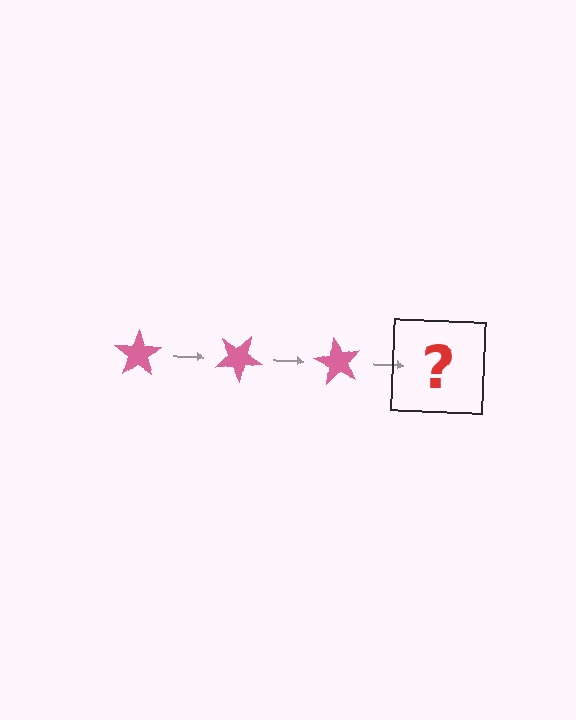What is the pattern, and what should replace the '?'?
The pattern is that the star rotates 30 degrees each step. The '?' should be a pink star rotated 90 degrees.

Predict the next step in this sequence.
The next step is a pink star rotated 90 degrees.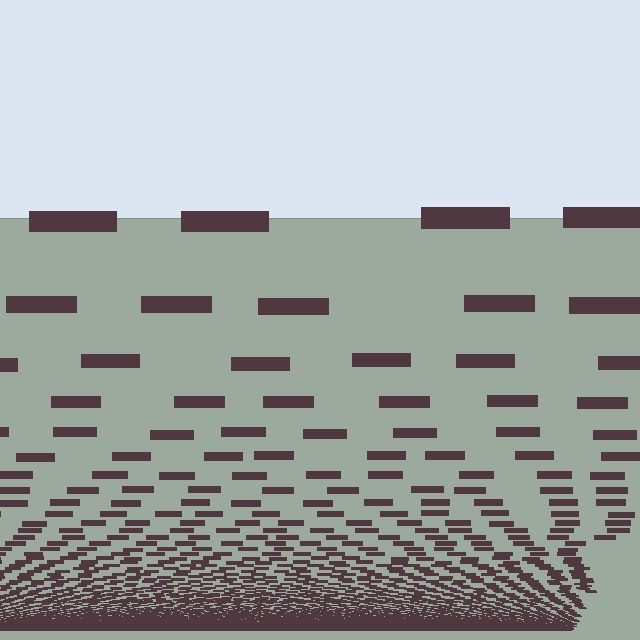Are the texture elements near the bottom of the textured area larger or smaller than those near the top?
Smaller. The gradient is inverted — elements near the bottom are smaller and denser.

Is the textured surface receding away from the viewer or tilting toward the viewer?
The surface appears to tilt toward the viewer. Texture elements get larger and sparser toward the top.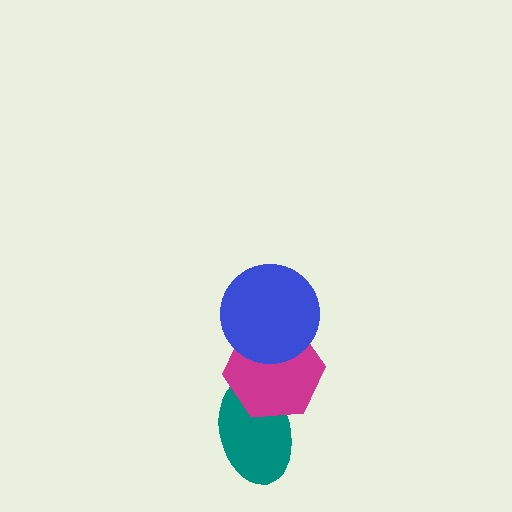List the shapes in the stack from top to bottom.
From top to bottom: the blue circle, the magenta hexagon, the teal ellipse.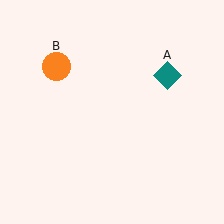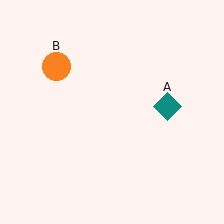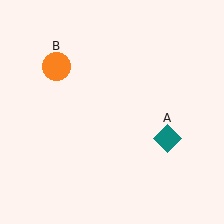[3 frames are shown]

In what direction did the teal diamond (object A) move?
The teal diamond (object A) moved down.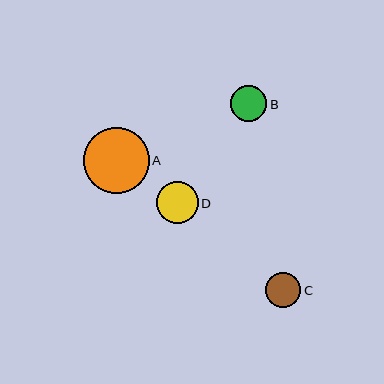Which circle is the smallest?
Circle C is the smallest with a size of approximately 35 pixels.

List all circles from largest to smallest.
From largest to smallest: A, D, B, C.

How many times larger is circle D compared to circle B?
Circle D is approximately 1.1 times the size of circle B.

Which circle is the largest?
Circle A is the largest with a size of approximately 66 pixels.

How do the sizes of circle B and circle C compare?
Circle B and circle C are approximately the same size.